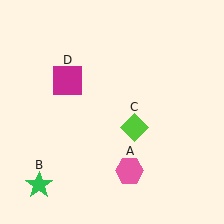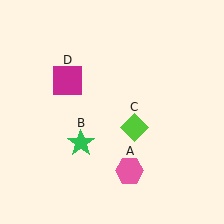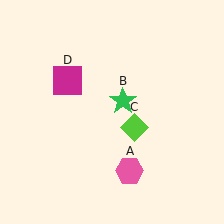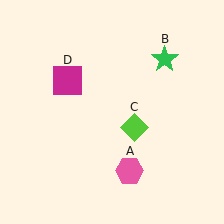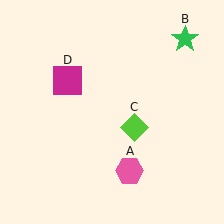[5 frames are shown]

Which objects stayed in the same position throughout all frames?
Pink hexagon (object A) and lime diamond (object C) and magenta square (object D) remained stationary.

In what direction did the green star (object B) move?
The green star (object B) moved up and to the right.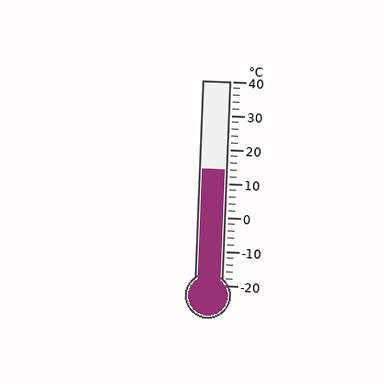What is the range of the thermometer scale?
The thermometer scale ranges from -20°C to 40°C.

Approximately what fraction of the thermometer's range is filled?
The thermometer is filled to approximately 55% of its range.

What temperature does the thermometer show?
The thermometer shows approximately 14°C.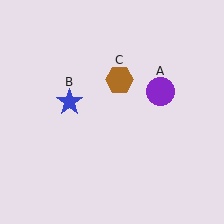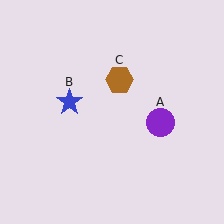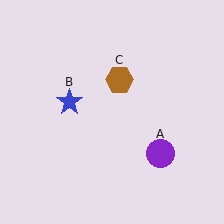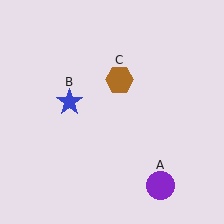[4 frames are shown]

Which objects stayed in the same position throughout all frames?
Blue star (object B) and brown hexagon (object C) remained stationary.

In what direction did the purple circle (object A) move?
The purple circle (object A) moved down.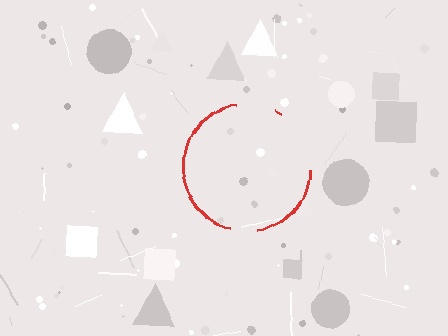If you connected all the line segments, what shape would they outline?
They would outline a circle.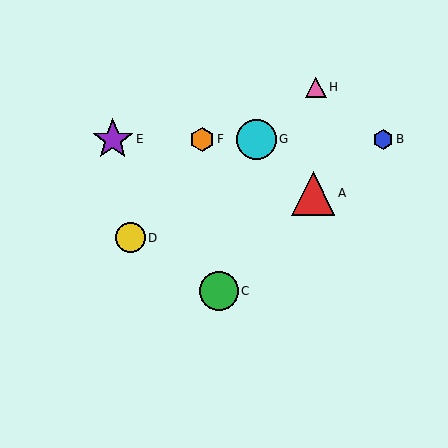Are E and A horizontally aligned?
No, E is at y≈139 and A is at y≈193.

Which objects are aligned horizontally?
Objects B, E, F, G are aligned horizontally.